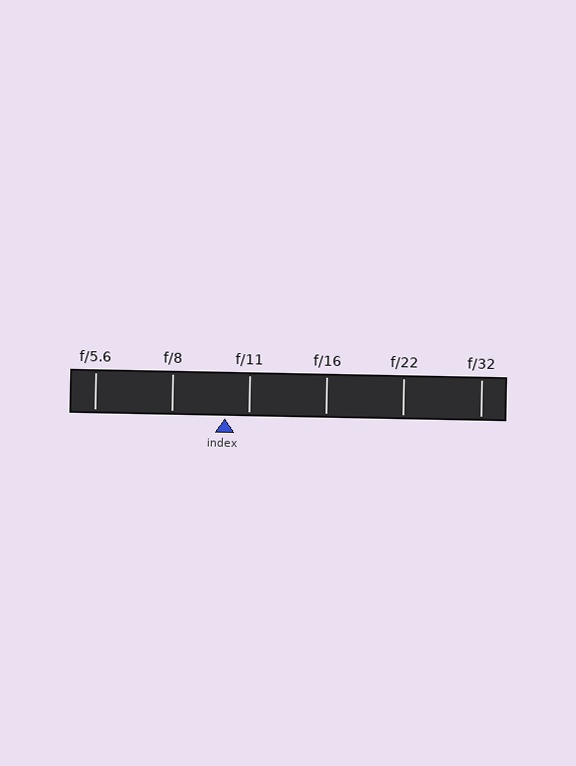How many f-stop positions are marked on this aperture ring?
There are 6 f-stop positions marked.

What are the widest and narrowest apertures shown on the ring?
The widest aperture shown is f/5.6 and the narrowest is f/32.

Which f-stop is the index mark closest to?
The index mark is closest to f/11.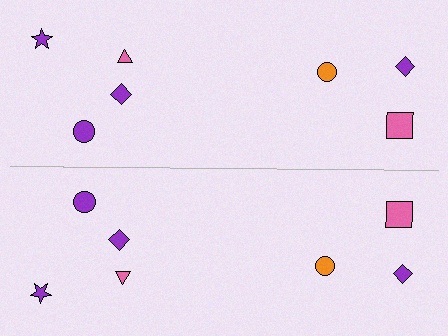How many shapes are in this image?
There are 14 shapes in this image.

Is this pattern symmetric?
Yes, this pattern has bilateral (reflection) symmetry.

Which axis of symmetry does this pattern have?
The pattern has a horizontal axis of symmetry running through the center of the image.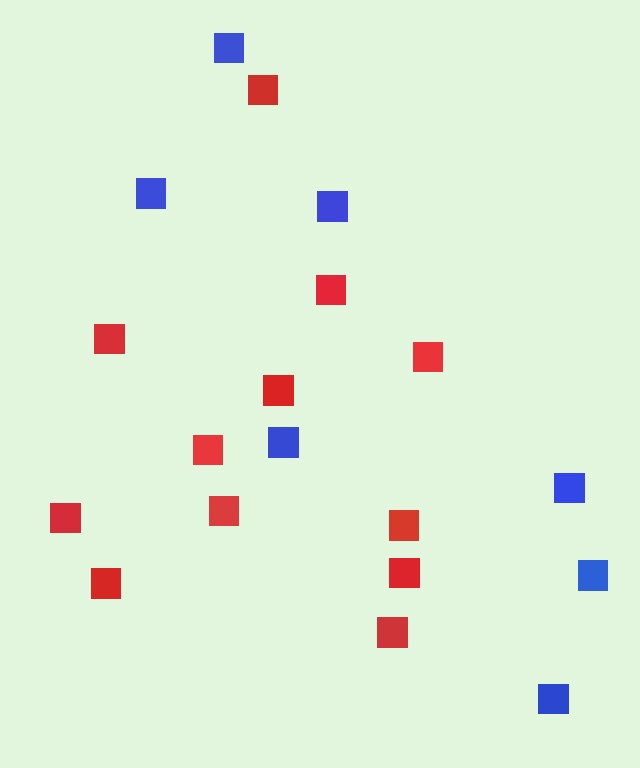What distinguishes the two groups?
There are 2 groups: one group of red squares (12) and one group of blue squares (7).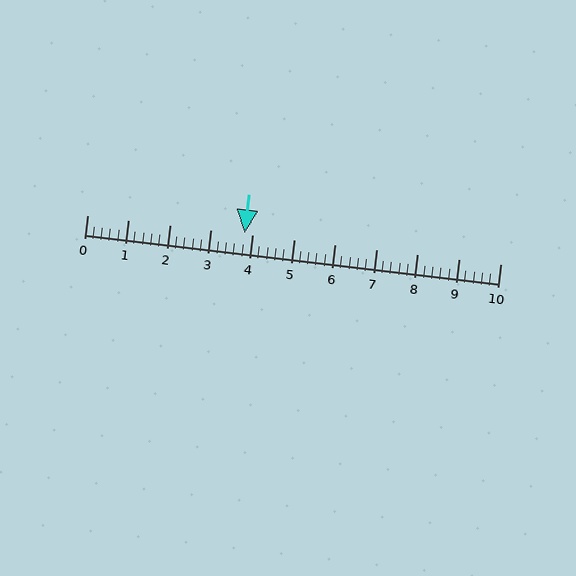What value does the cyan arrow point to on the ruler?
The cyan arrow points to approximately 3.8.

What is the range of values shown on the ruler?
The ruler shows values from 0 to 10.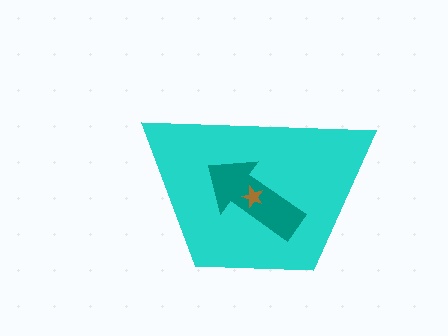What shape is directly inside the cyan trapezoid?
The teal arrow.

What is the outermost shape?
The cyan trapezoid.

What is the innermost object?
The brown star.